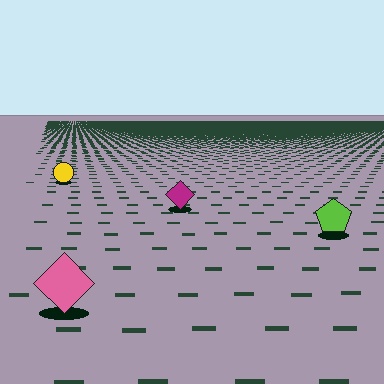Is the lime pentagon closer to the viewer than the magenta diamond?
Yes. The lime pentagon is closer — you can tell from the texture gradient: the ground texture is coarser near it.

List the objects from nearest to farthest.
From nearest to farthest: the pink diamond, the lime pentagon, the magenta diamond, the yellow circle.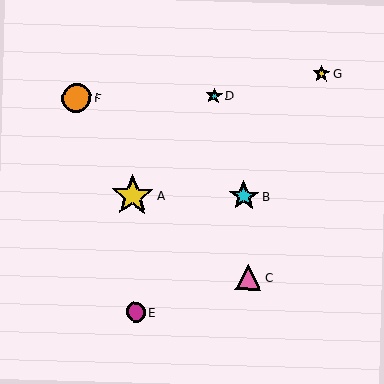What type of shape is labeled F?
Shape F is an orange circle.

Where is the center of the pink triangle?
The center of the pink triangle is at (249, 277).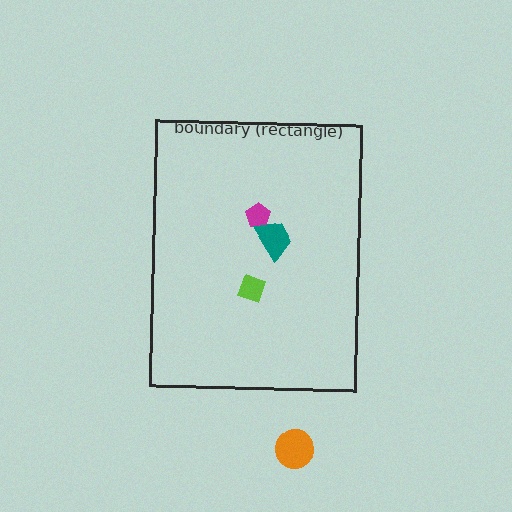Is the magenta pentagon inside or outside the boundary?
Inside.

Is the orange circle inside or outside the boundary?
Outside.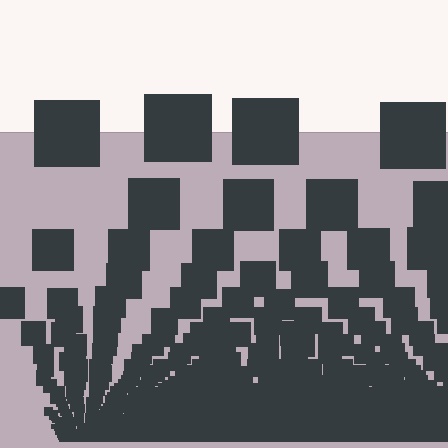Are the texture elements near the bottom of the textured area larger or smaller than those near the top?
Smaller. The gradient is inverted — elements near the bottom are smaller and denser.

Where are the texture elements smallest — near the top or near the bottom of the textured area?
Near the bottom.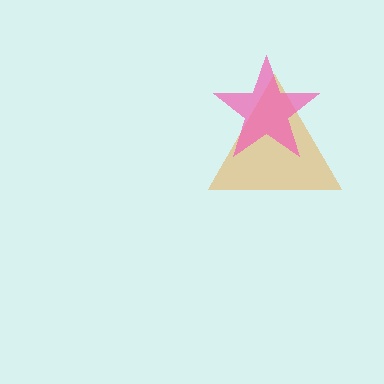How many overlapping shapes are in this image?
There are 2 overlapping shapes in the image.